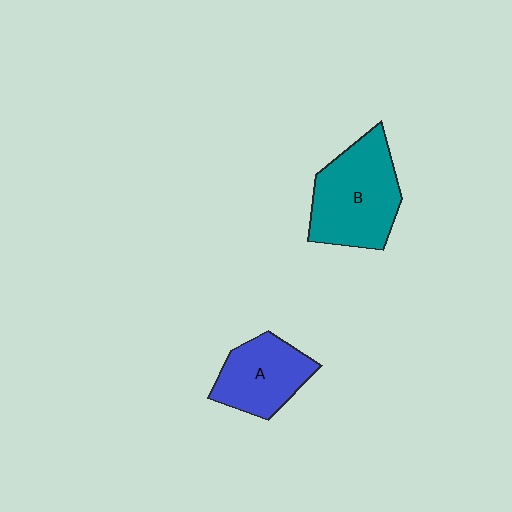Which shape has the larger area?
Shape B (teal).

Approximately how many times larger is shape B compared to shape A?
Approximately 1.4 times.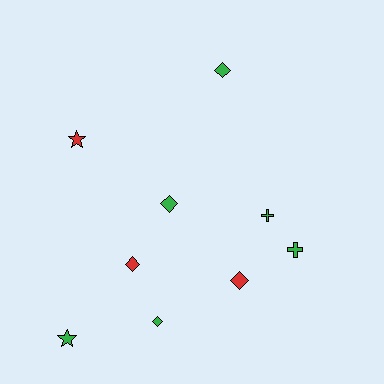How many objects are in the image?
There are 9 objects.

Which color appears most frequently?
Green, with 6 objects.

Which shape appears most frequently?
Diamond, with 5 objects.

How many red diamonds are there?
There are 2 red diamonds.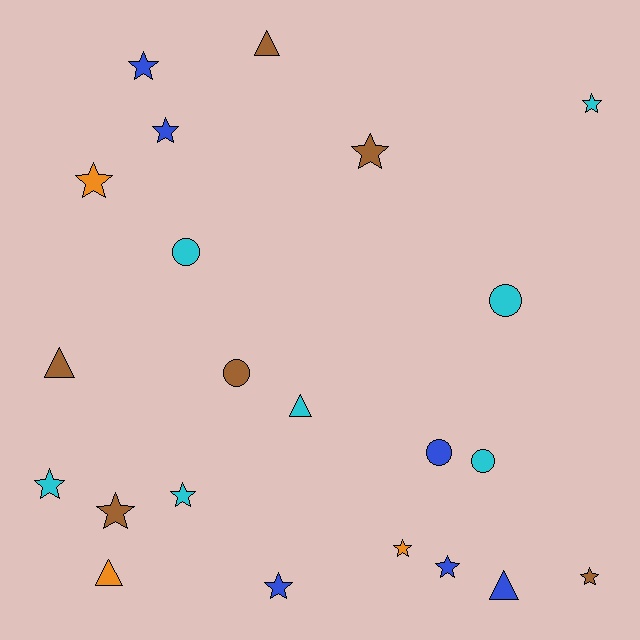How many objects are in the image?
There are 22 objects.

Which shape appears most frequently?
Star, with 12 objects.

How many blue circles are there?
There is 1 blue circle.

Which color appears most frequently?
Cyan, with 7 objects.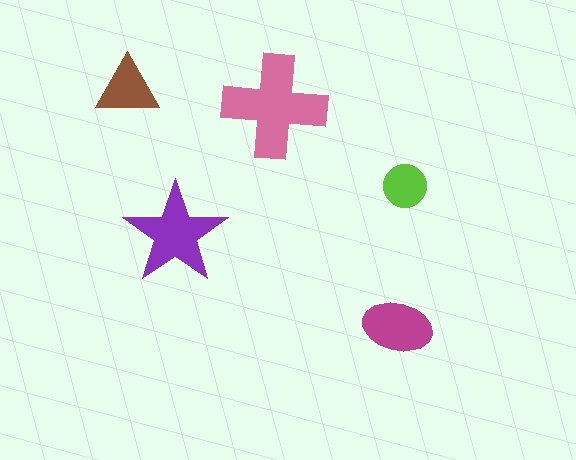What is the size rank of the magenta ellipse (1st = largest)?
3rd.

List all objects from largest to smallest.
The pink cross, the purple star, the magenta ellipse, the brown triangle, the lime circle.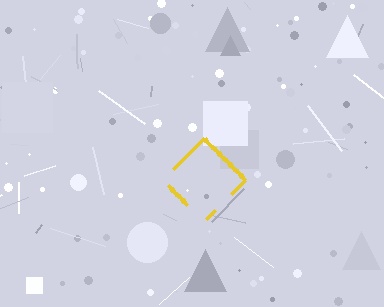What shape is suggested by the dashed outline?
The dashed outline suggests a diamond.